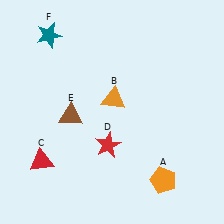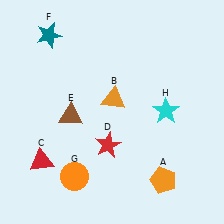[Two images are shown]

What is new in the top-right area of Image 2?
A cyan star (H) was added in the top-right area of Image 2.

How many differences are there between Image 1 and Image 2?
There are 2 differences between the two images.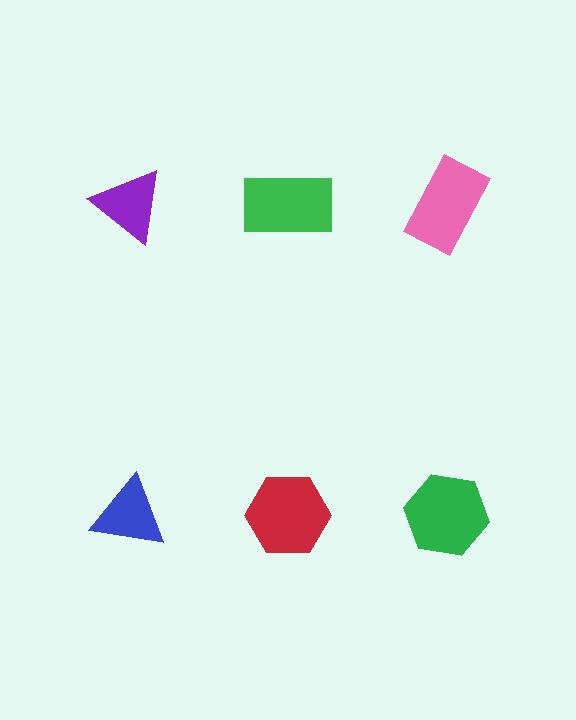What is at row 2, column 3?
A green hexagon.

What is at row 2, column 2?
A red hexagon.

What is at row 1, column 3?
A pink rectangle.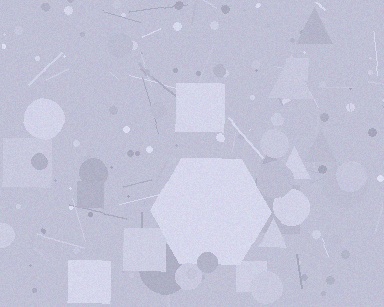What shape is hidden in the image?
A hexagon is hidden in the image.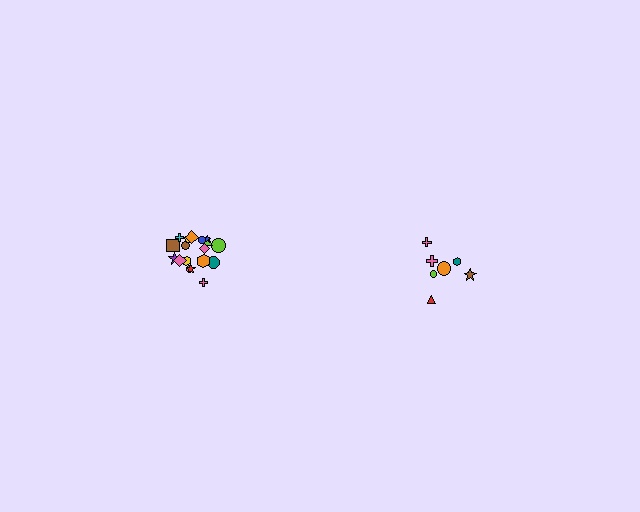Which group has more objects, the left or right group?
The left group.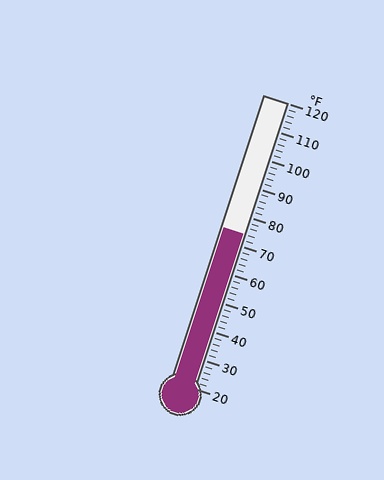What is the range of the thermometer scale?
The thermometer scale ranges from 20°F to 120°F.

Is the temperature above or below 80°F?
The temperature is below 80°F.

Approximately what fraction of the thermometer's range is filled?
The thermometer is filled to approximately 55% of its range.